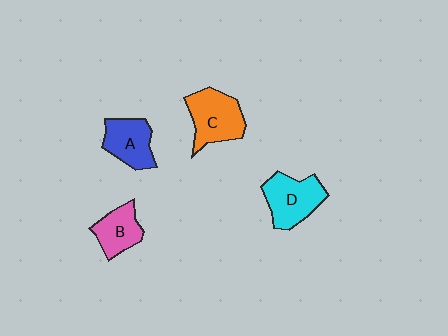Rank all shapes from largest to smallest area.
From largest to smallest: C (orange), D (cyan), A (blue), B (pink).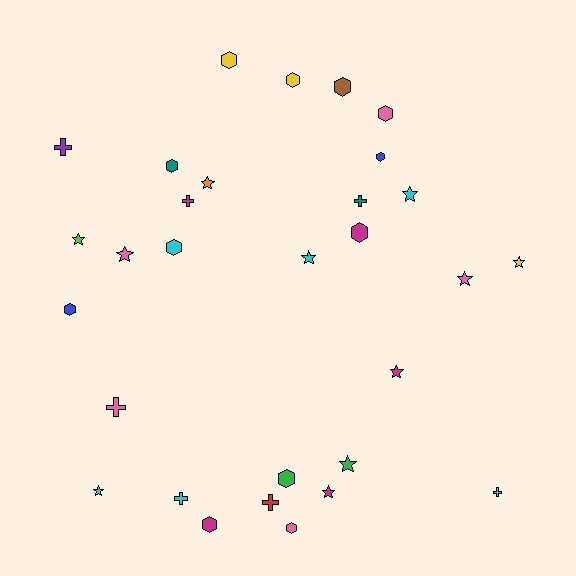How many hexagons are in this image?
There are 12 hexagons.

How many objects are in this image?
There are 30 objects.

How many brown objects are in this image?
There is 1 brown object.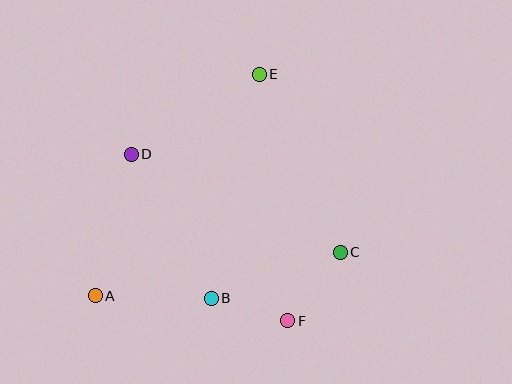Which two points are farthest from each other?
Points A and E are farthest from each other.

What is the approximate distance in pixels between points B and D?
The distance between B and D is approximately 164 pixels.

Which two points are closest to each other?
Points B and F are closest to each other.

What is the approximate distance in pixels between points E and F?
The distance between E and F is approximately 248 pixels.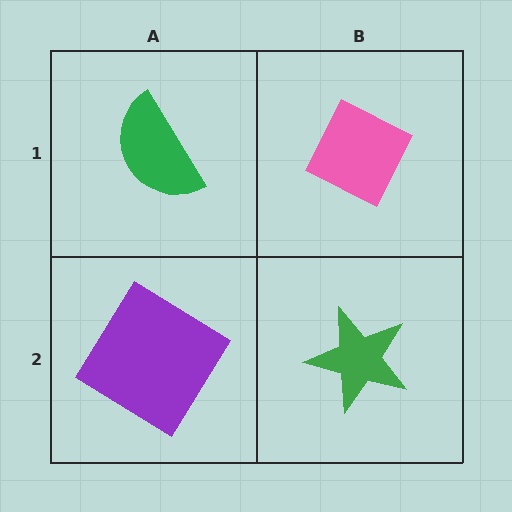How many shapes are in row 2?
2 shapes.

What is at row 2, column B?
A green star.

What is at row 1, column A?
A green semicircle.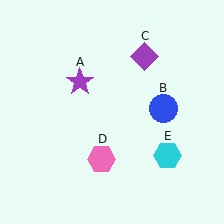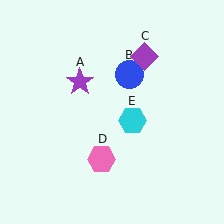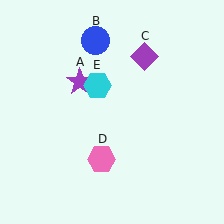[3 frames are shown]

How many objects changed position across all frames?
2 objects changed position: blue circle (object B), cyan hexagon (object E).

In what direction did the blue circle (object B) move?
The blue circle (object B) moved up and to the left.